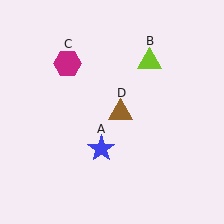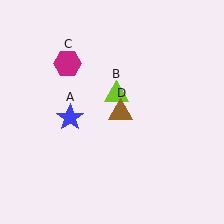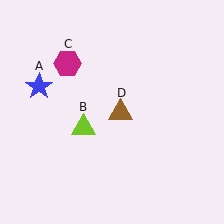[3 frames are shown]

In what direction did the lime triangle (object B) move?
The lime triangle (object B) moved down and to the left.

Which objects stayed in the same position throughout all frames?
Magenta hexagon (object C) and brown triangle (object D) remained stationary.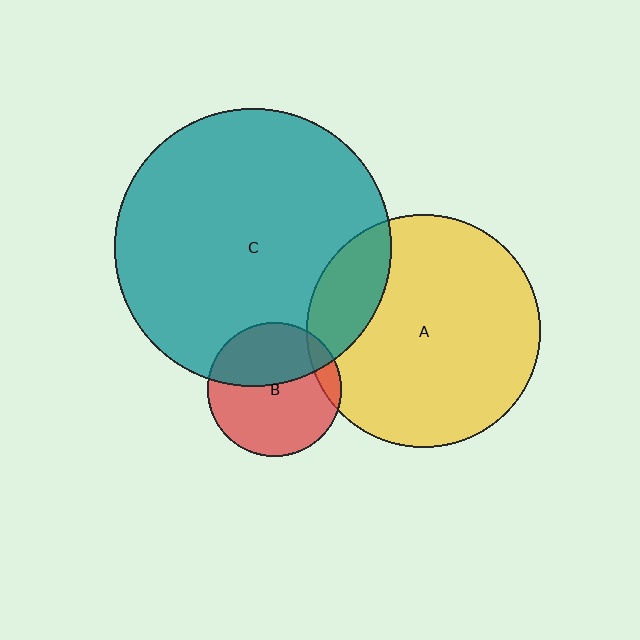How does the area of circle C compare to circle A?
Approximately 1.4 times.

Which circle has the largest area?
Circle C (teal).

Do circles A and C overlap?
Yes.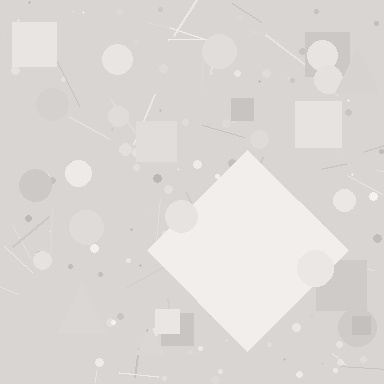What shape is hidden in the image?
A diamond is hidden in the image.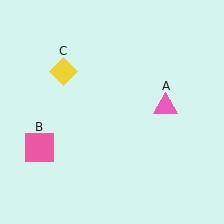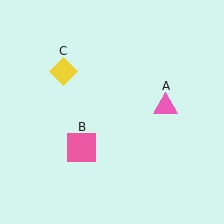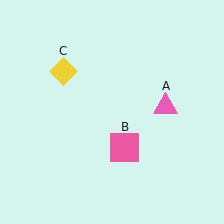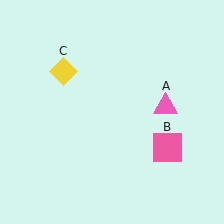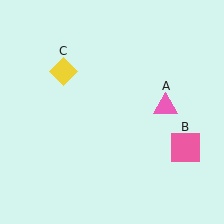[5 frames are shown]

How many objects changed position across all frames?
1 object changed position: pink square (object B).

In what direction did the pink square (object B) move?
The pink square (object B) moved right.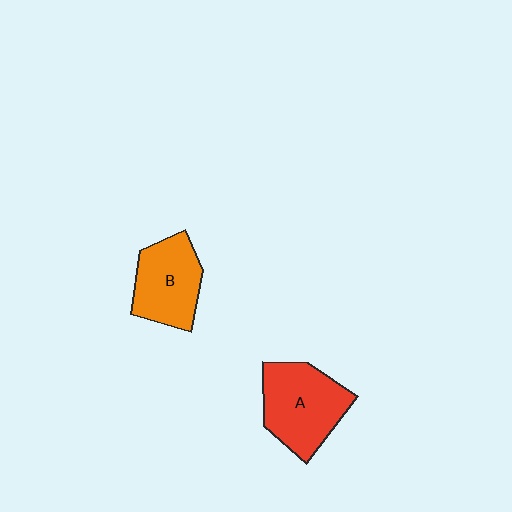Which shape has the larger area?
Shape A (red).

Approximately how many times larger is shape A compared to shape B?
Approximately 1.2 times.